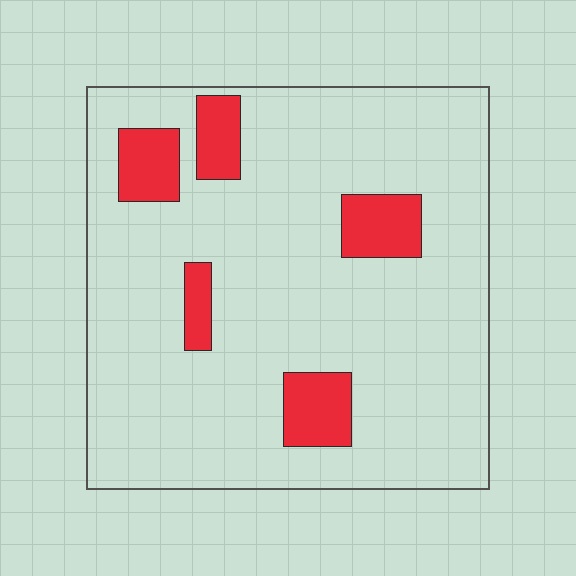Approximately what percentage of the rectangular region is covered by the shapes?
Approximately 15%.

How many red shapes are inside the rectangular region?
5.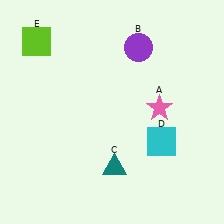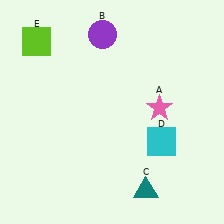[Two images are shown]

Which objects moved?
The objects that moved are: the purple circle (B), the teal triangle (C).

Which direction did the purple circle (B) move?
The purple circle (B) moved left.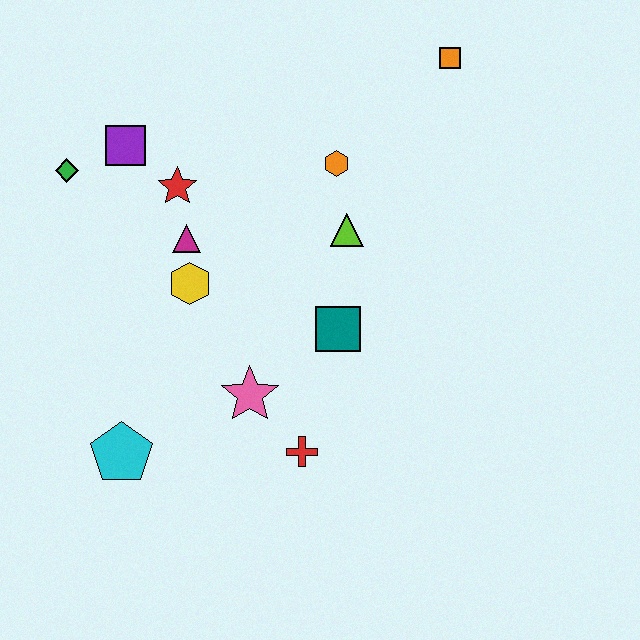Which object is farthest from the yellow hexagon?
The orange square is farthest from the yellow hexagon.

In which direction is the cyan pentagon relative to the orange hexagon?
The cyan pentagon is below the orange hexagon.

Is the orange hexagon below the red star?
No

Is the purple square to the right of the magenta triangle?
No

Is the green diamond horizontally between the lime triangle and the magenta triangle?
No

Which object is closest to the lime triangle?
The orange hexagon is closest to the lime triangle.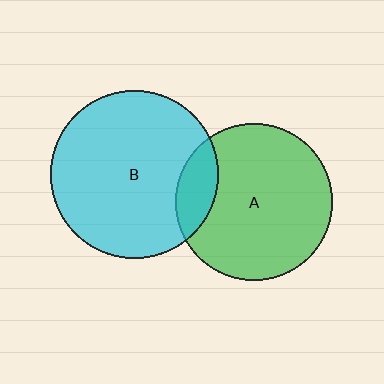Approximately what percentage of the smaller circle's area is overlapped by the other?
Approximately 15%.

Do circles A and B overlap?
Yes.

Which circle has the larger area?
Circle B (cyan).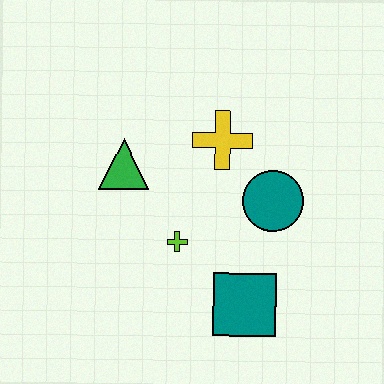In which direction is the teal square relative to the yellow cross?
The teal square is below the yellow cross.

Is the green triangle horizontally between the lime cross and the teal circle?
No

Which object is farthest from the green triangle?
The teal square is farthest from the green triangle.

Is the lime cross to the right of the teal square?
No